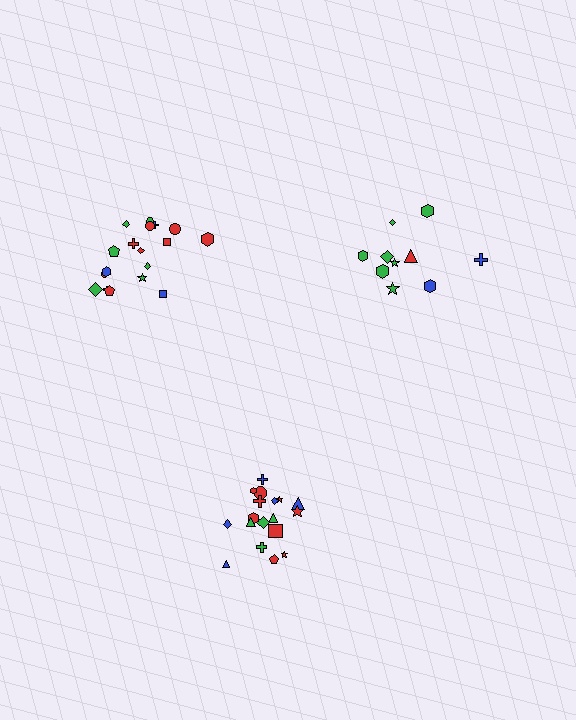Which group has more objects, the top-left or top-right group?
The top-left group.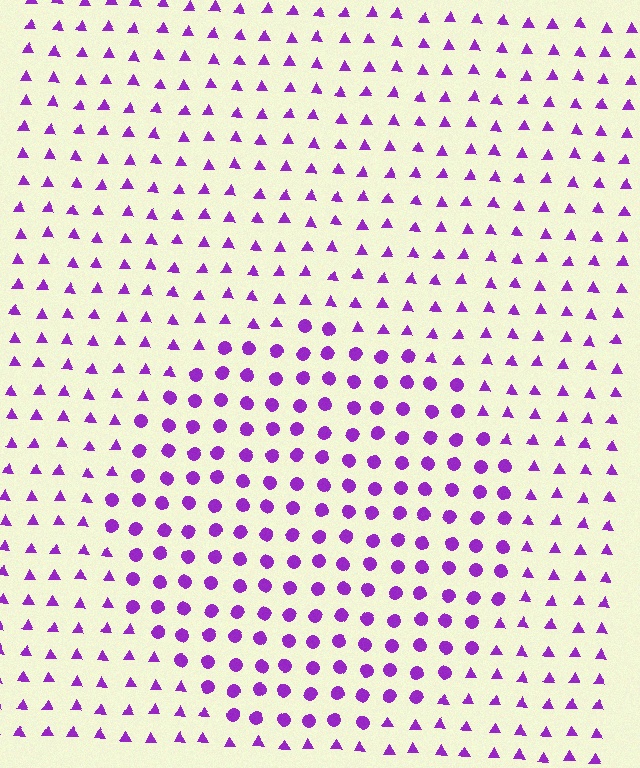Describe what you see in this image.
The image is filled with small purple elements arranged in a uniform grid. A circle-shaped region contains circles, while the surrounding area contains triangles. The boundary is defined purely by the change in element shape.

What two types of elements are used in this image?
The image uses circles inside the circle region and triangles outside it.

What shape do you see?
I see a circle.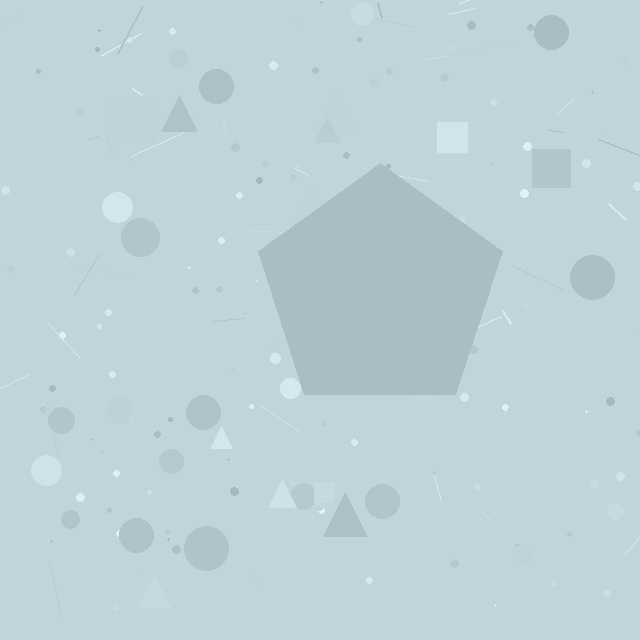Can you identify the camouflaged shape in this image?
The camouflaged shape is a pentagon.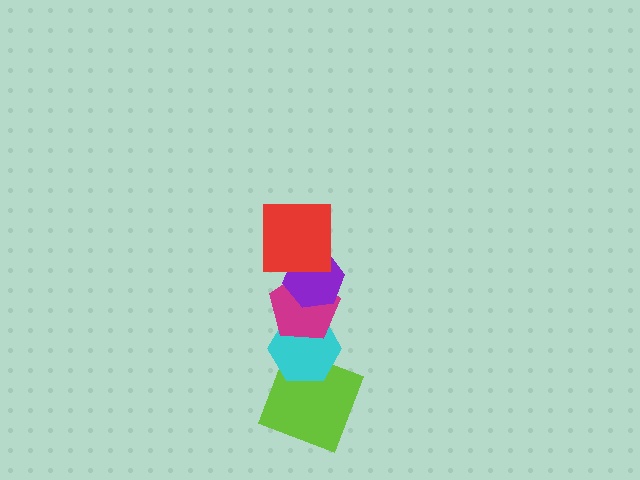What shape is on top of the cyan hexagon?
The magenta pentagon is on top of the cyan hexagon.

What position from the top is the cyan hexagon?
The cyan hexagon is 4th from the top.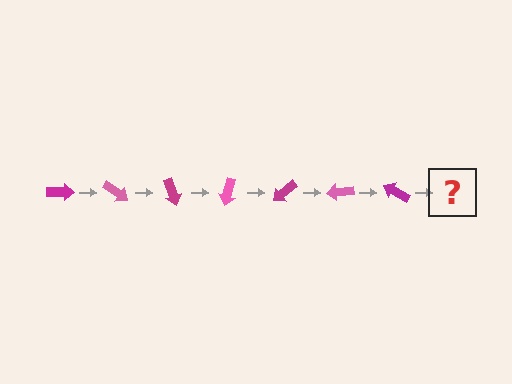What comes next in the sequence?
The next element should be a pink arrow, rotated 245 degrees from the start.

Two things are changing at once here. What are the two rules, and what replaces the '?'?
The two rules are that it rotates 35 degrees each step and the color cycles through magenta and pink. The '?' should be a pink arrow, rotated 245 degrees from the start.